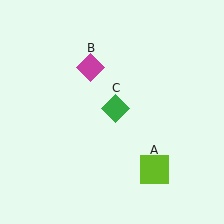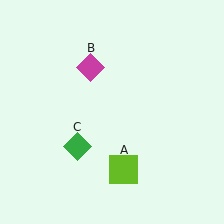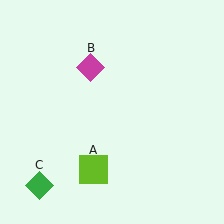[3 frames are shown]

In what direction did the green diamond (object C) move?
The green diamond (object C) moved down and to the left.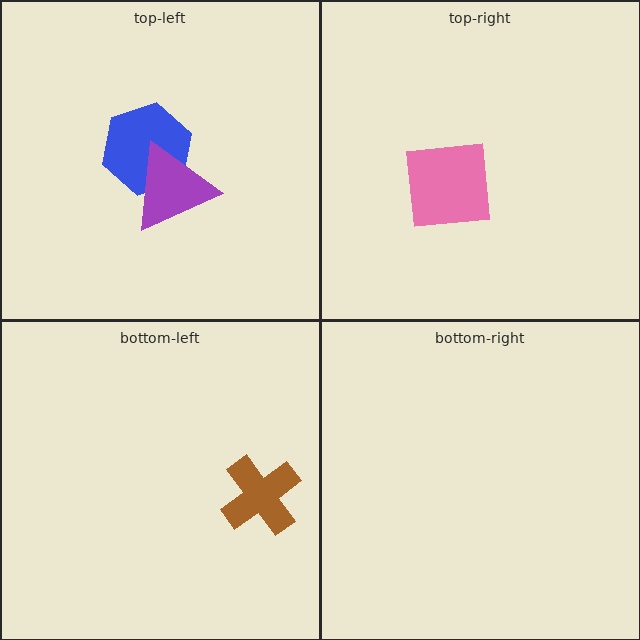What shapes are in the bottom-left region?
The brown cross.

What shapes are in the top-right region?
The pink square.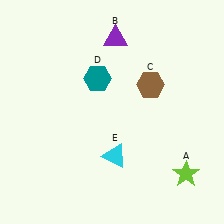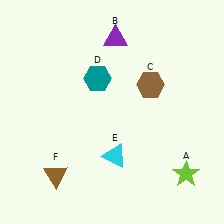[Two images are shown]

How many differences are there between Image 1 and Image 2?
There is 1 difference between the two images.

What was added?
A brown triangle (F) was added in Image 2.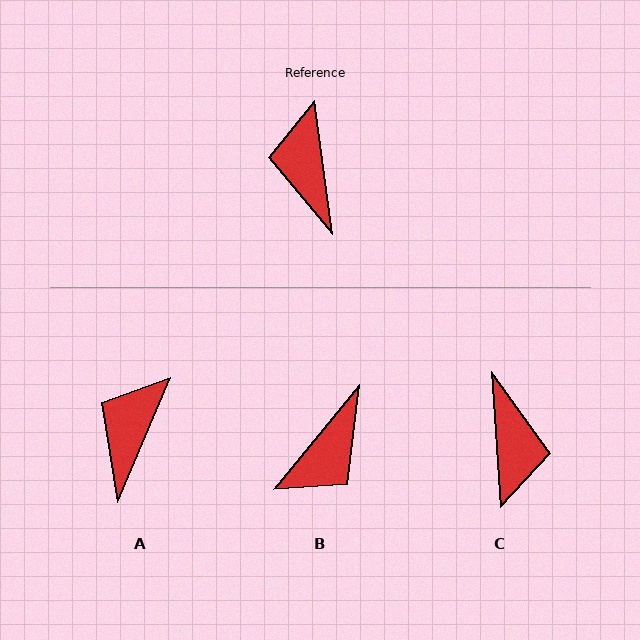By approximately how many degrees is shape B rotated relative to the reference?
Approximately 133 degrees counter-clockwise.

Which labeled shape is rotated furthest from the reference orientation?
C, about 176 degrees away.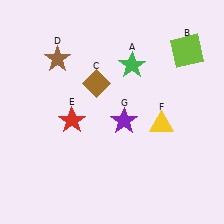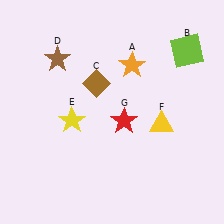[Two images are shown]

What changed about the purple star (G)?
In Image 1, G is purple. In Image 2, it changed to red.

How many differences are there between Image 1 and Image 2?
There are 3 differences between the two images.